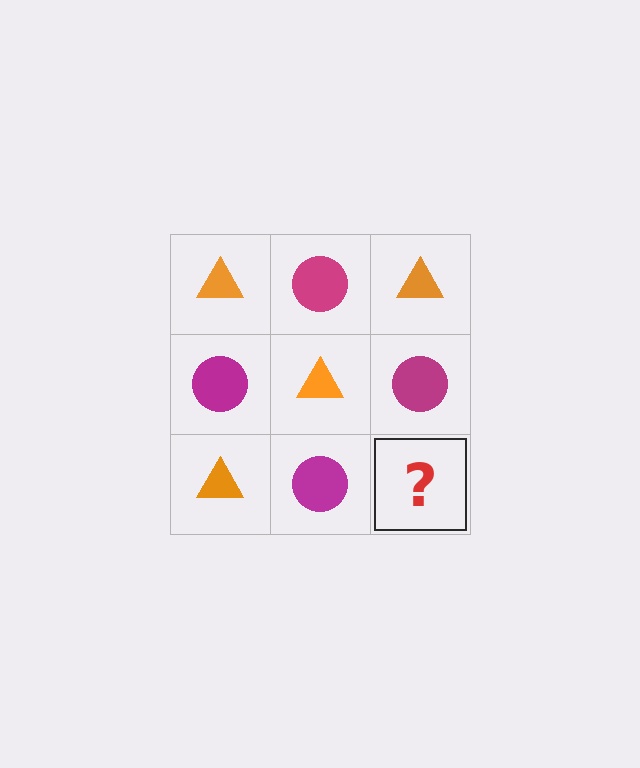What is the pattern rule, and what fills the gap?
The rule is that it alternates orange triangle and magenta circle in a checkerboard pattern. The gap should be filled with an orange triangle.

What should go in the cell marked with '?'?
The missing cell should contain an orange triangle.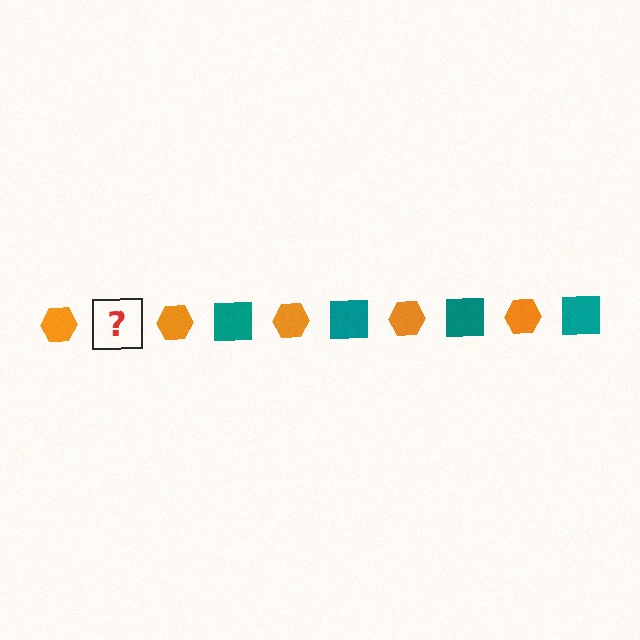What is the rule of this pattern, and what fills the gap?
The rule is that the pattern alternates between orange hexagon and teal square. The gap should be filled with a teal square.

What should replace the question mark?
The question mark should be replaced with a teal square.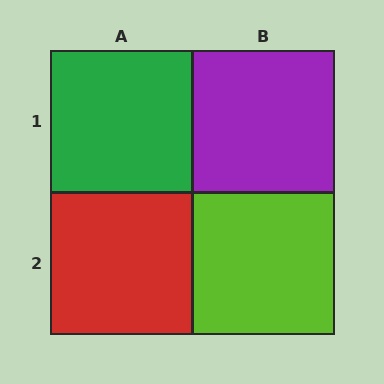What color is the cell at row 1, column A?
Green.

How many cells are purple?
1 cell is purple.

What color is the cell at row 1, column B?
Purple.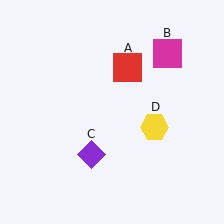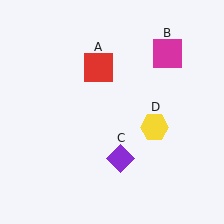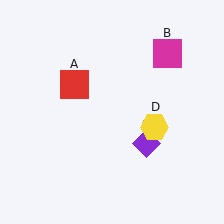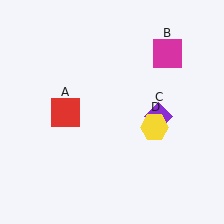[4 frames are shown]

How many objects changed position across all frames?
2 objects changed position: red square (object A), purple diamond (object C).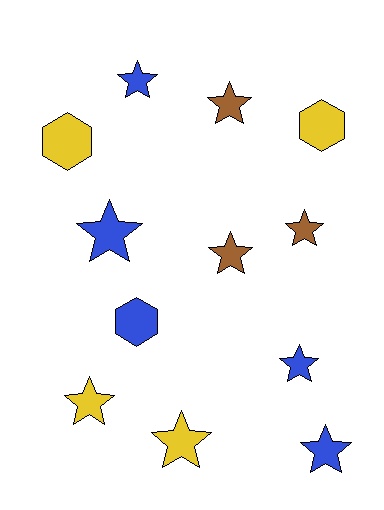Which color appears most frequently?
Blue, with 5 objects.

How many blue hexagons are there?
There is 1 blue hexagon.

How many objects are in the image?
There are 12 objects.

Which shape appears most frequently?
Star, with 9 objects.